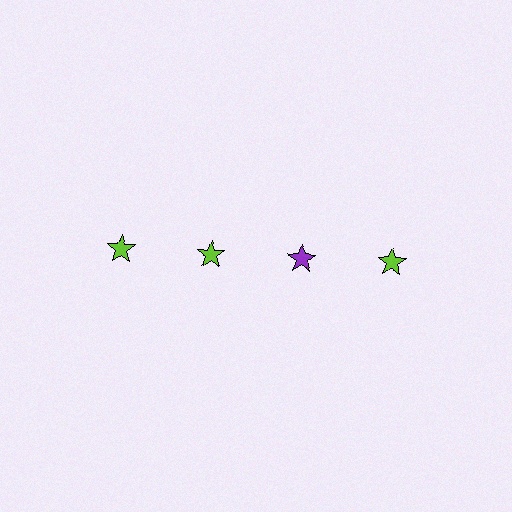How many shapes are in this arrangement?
There are 4 shapes arranged in a grid pattern.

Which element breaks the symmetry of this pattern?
The purple star in the top row, center column breaks the symmetry. All other shapes are lime stars.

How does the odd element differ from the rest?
It has a different color: purple instead of lime.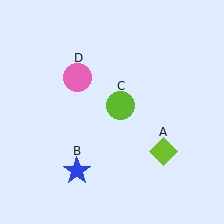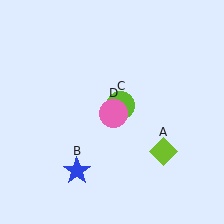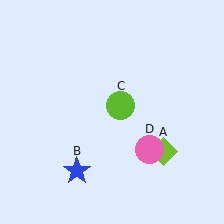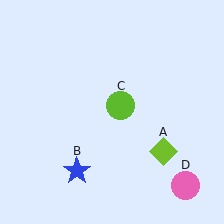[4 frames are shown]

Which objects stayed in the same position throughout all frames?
Lime diamond (object A) and blue star (object B) and lime circle (object C) remained stationary.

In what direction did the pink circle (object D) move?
The pink circle (object D) moved down and to the right.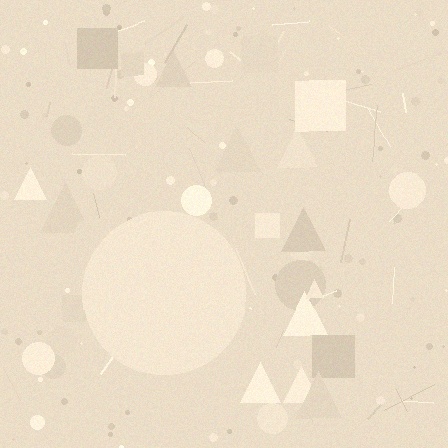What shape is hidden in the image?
A circle is hidden in the image.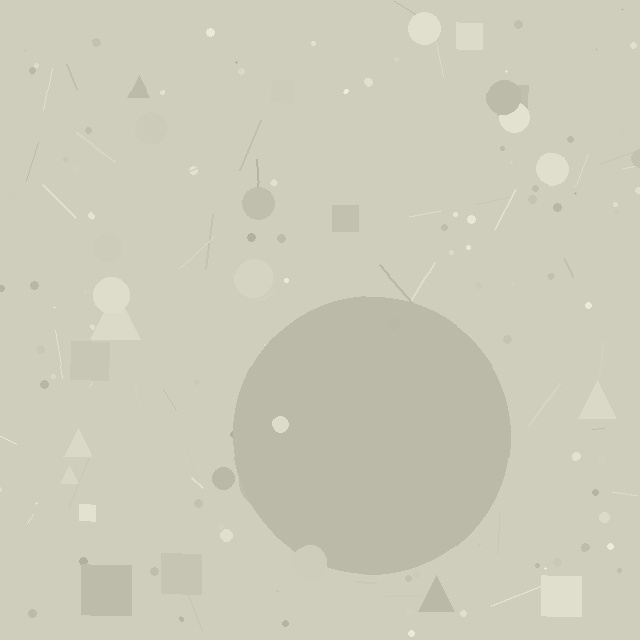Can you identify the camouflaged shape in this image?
The camouflaged shape is a circle.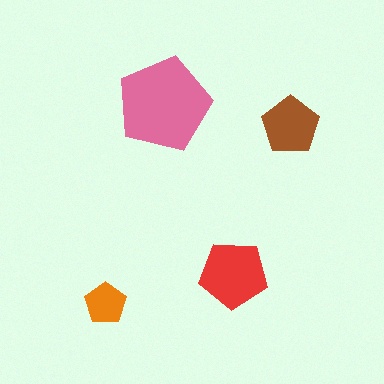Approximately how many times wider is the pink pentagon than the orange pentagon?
About 2.5 times wider.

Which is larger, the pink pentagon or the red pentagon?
The pink one.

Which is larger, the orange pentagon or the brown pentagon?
The brown one.